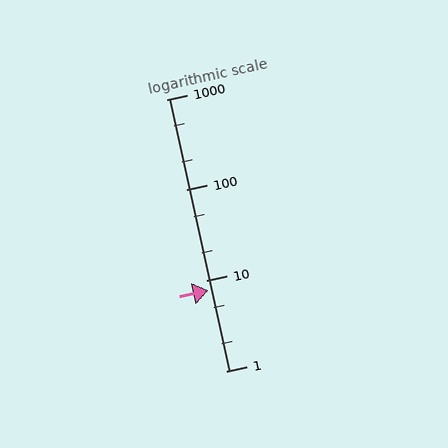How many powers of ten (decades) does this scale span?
The scale spans 3 decades, from 1 to 1000.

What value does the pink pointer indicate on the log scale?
The pointer indicates approximately 7.7.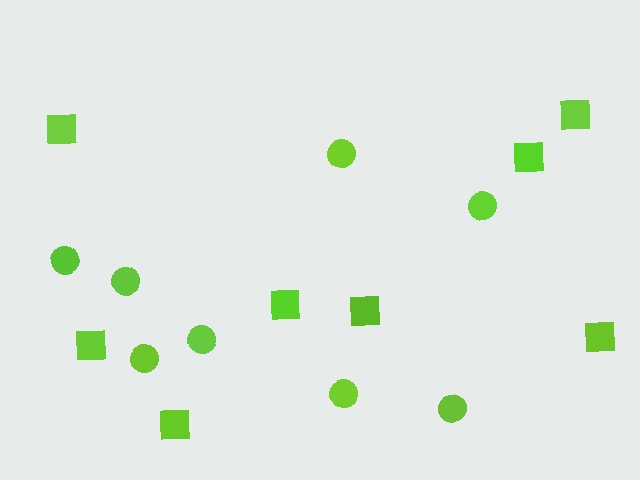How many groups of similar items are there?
There are 2 groups: one group of circles (8) and one group of squares (8).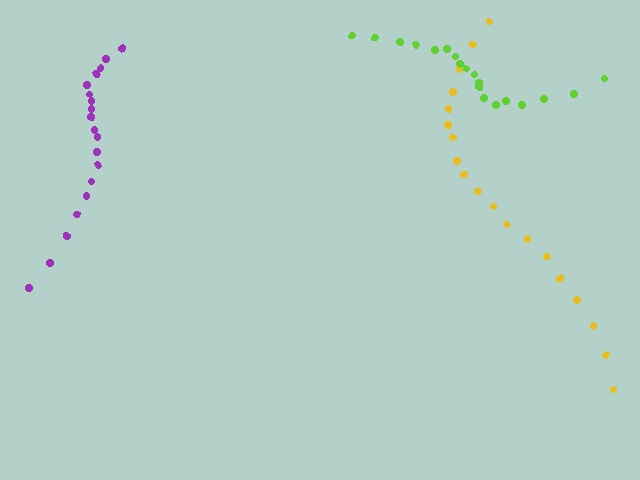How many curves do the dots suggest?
There are 3 distinct paths.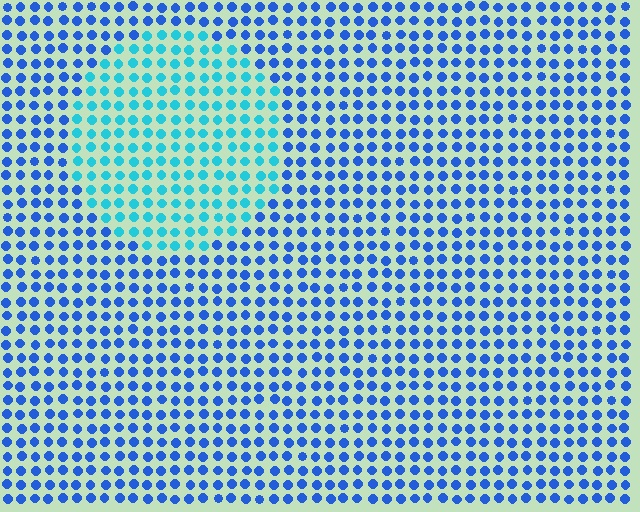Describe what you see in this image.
The image is filled with small blue elements in a uniform arrangement. A circle-shaped region is visible where the elements are tinted to a slightly different hue, forming a subtle color boundary.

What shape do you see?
I see a circle.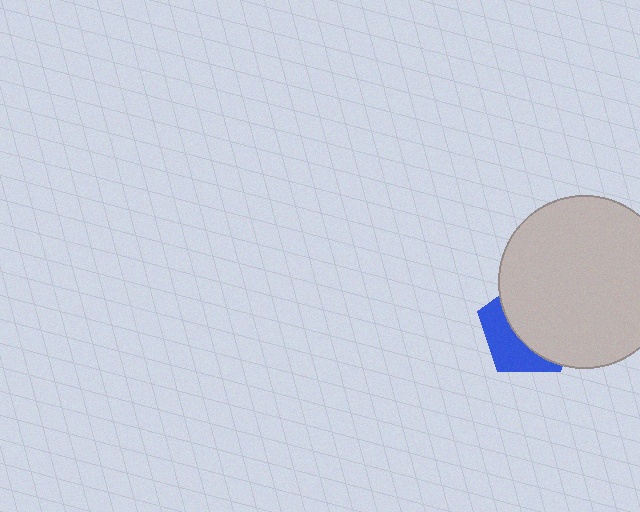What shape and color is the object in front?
The object in front is a light gray circle.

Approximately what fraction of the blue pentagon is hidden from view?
Roughly 63% of the blue pentagon is hidden behind the light gray circle.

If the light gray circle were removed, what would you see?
You would see the complete blue pentagon.